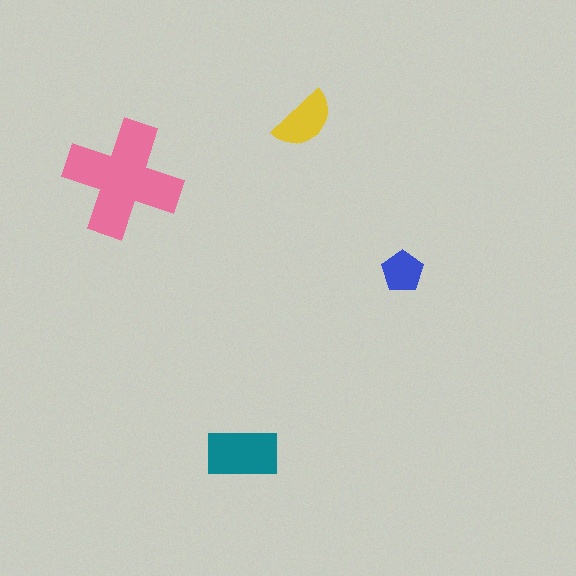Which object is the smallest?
The blue pentagon.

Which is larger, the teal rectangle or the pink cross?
The pink cross.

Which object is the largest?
The pink cross.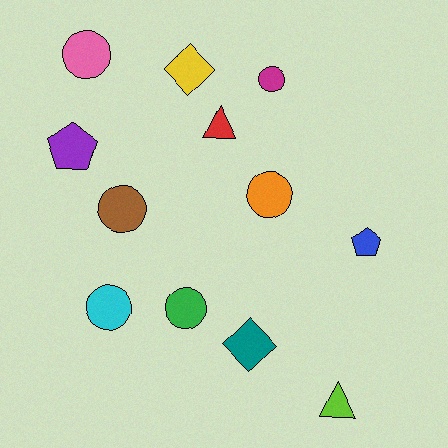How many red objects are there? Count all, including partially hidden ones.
There is 1 red object.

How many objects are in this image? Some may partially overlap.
There are 12 objects.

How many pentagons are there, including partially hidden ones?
There are 2 pentagons.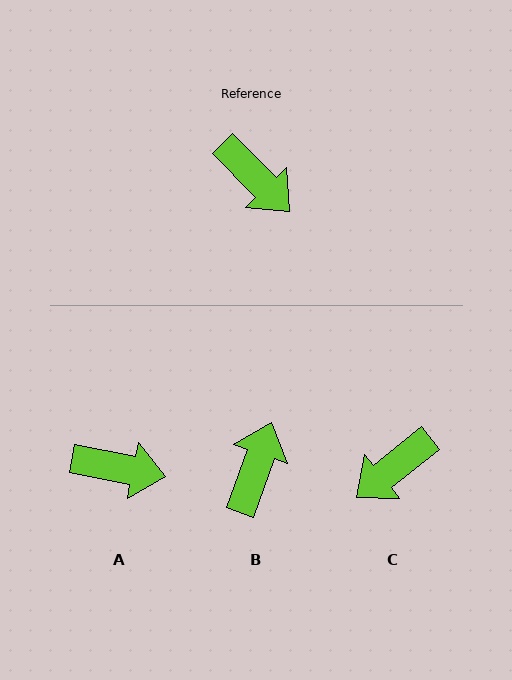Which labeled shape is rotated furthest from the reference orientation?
B, about 116 degrees away.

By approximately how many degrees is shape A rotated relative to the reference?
Approximately 34 degrees counter-clockwise.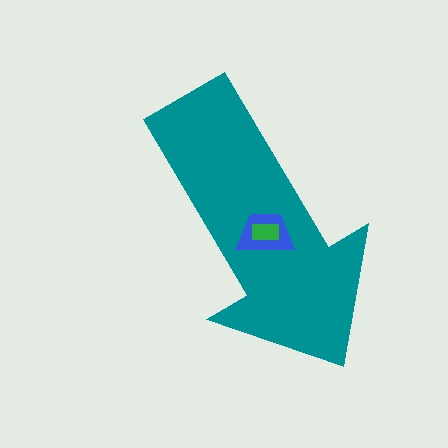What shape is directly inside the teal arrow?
The blue trapezoid.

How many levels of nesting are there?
3.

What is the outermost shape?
The teal arrow.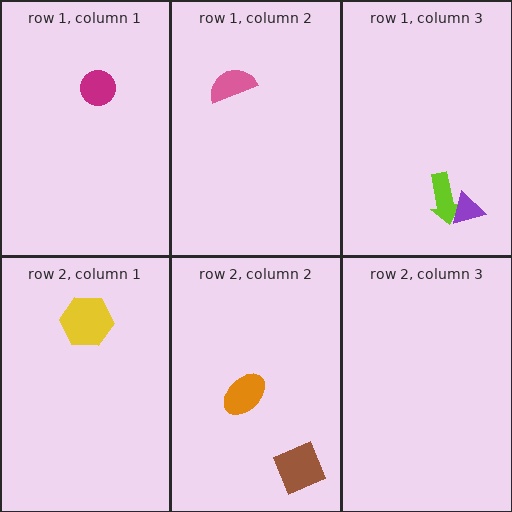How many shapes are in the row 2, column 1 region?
1.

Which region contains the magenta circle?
The row 1, column 1 region.